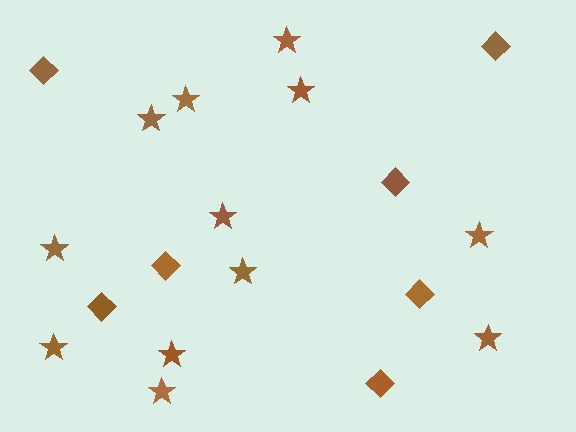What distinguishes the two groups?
There are 2 groups: one group of diamonds (7) and one group of stars (12).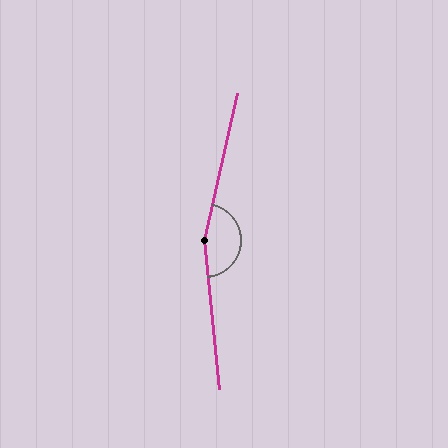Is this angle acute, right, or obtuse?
It is obtuse.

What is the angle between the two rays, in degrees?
Approximately 162 degrees.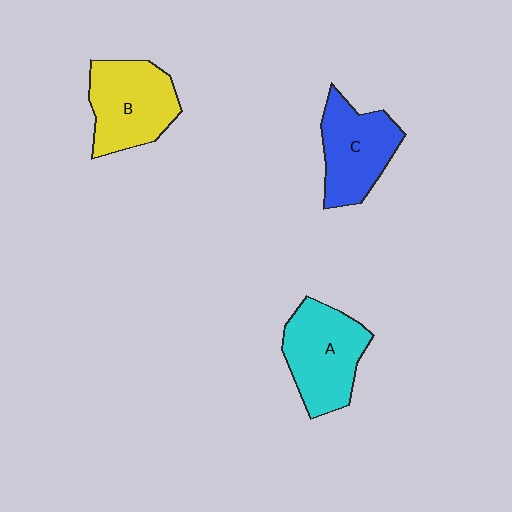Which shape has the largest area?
Shape A (cyan).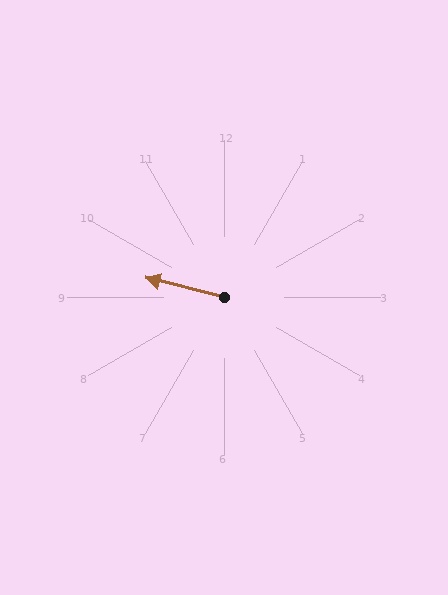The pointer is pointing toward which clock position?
Roughly 9 o'clock.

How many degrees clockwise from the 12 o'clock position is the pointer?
Approximately 284 degrees.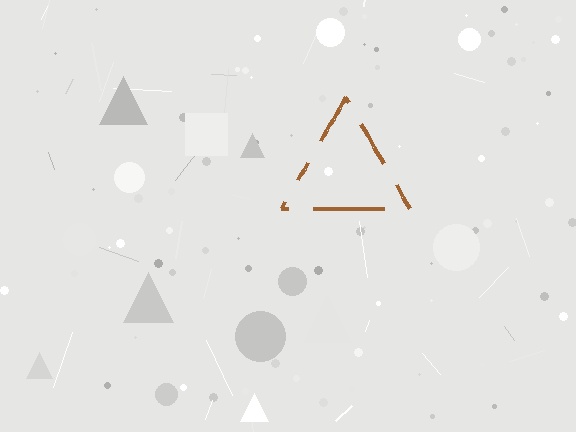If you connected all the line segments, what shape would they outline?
They would outline a triangle.